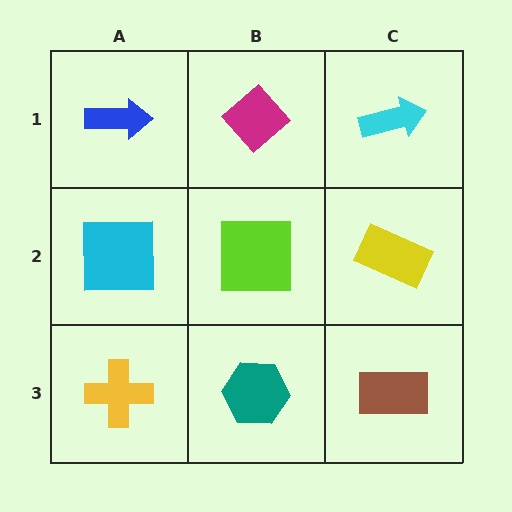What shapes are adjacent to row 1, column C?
A yellow rectangle (row 2, column C), a magenta diamond (row 1, column B).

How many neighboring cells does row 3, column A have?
2.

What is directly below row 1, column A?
A cyan square.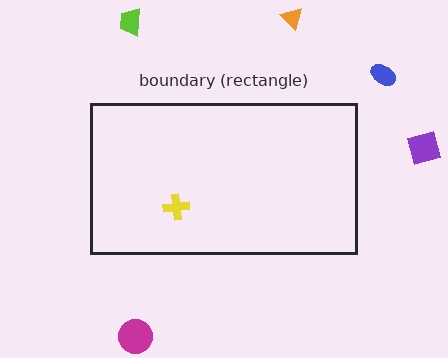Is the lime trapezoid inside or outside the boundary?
Outside.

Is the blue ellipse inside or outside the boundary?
Outside.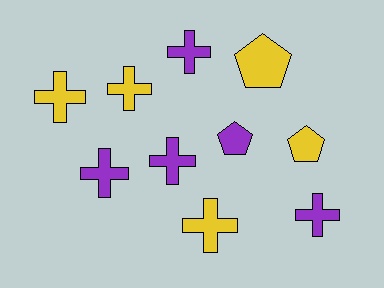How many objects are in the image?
There are 10 objects.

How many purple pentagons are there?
There is 1 purple pentagon.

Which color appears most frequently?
Yellow, with 5 objects.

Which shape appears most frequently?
Cross, with 7 objects.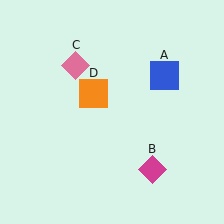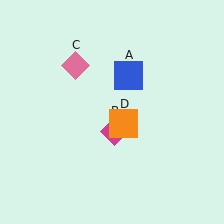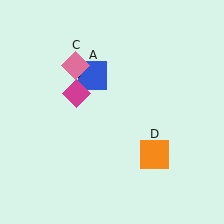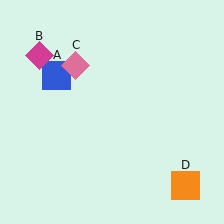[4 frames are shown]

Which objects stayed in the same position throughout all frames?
Pink diamond (object C) remained stationary.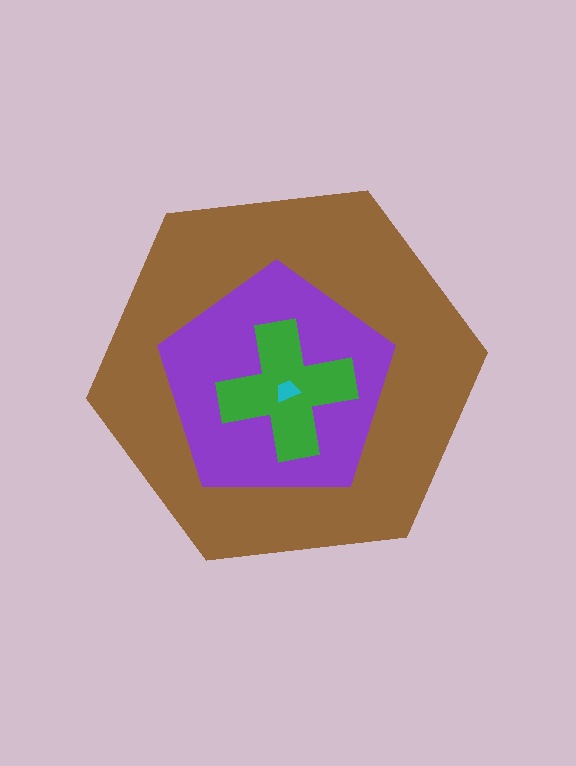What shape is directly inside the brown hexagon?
The purple pentagon.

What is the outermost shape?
The brown hexagon.